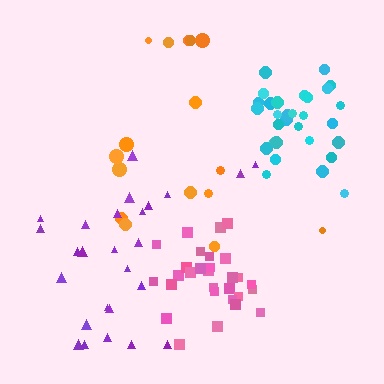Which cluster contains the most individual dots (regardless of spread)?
Pink (30).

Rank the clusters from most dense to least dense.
pink, cyan, purple, orange.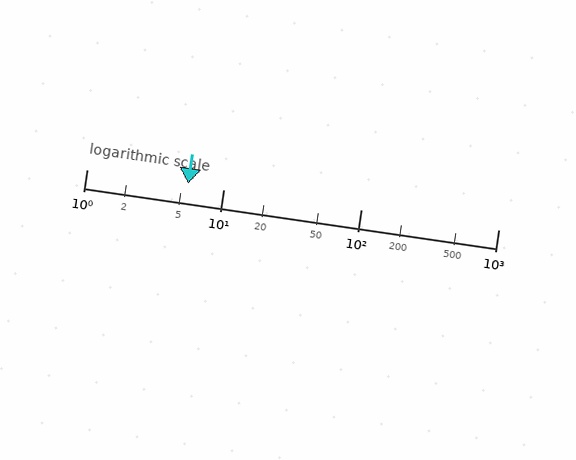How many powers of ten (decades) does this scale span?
The scale spans 3 decades, from 1 to 1000.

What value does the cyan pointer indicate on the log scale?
The pointer indicates approximately 5.5.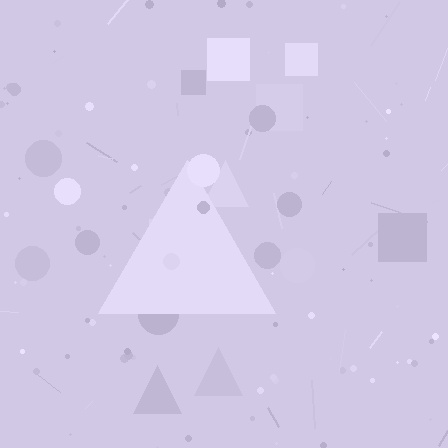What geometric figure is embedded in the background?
A triangle is embedded in the background.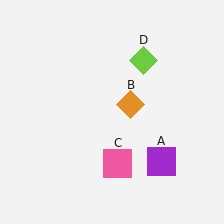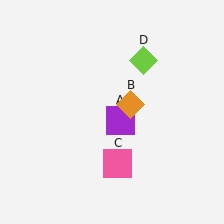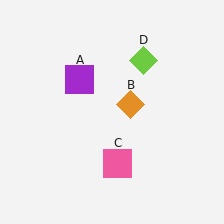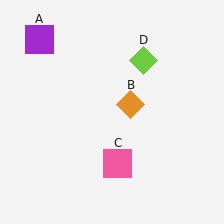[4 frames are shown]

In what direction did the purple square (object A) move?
The purple square (object A) moved up and to the left.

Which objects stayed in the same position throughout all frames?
Orange diamond (object B) and pink square (object C) and lime diamond (object D) remained stationary.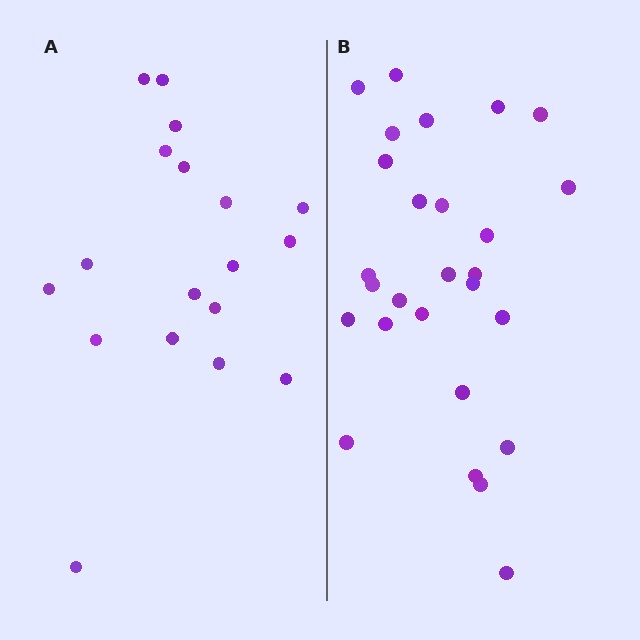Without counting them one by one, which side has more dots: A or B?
Region B (the right region) has more dots.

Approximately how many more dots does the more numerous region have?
Region B has roughly 8 or so more dots than region A.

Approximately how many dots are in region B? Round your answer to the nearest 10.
About 30 dots. (The exact count is 27, which rounds to 30.)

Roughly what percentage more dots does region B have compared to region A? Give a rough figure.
About 50% more.